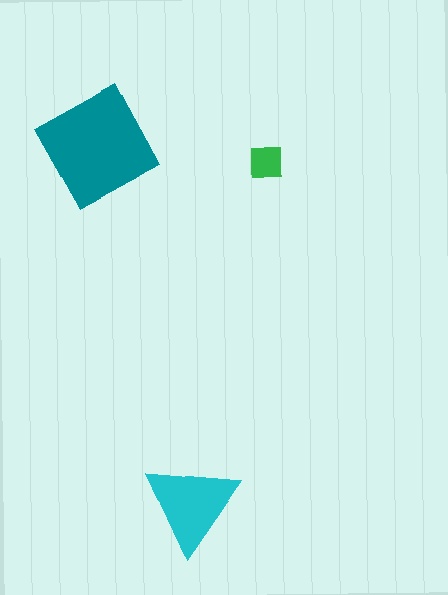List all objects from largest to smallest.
The teal diamond, the cyan triangle, the green square.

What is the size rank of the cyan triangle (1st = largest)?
2nd.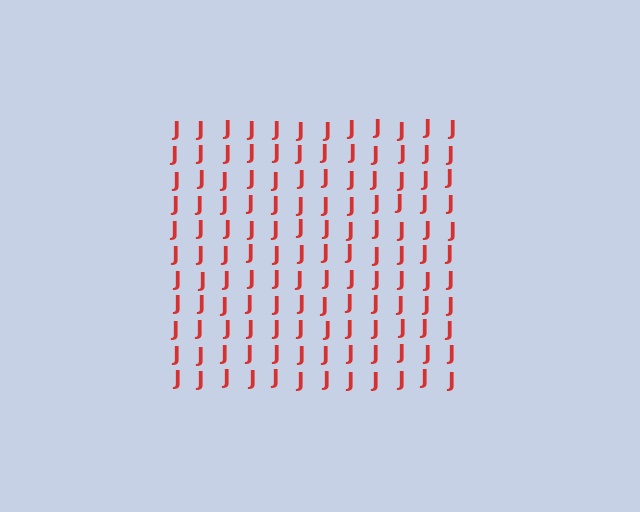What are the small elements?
The small elements are letter J's.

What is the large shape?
The large shape is a square.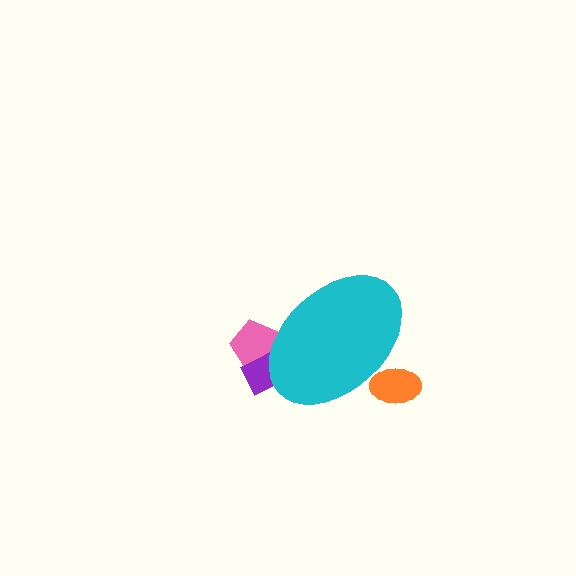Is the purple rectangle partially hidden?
Yes, the purple rectangle is partially hidden behind the cyan ellipse.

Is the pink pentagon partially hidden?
Yes, the pink pentagon is partially hidden behind the cyan ellipse.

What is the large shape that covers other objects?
A cyan ellipse.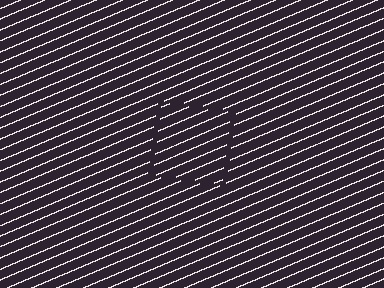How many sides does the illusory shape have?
4 sides — the line-ends trace a square.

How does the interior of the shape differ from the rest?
The interior of the shape contains the same grating, shifted by half a period — the contour is defined by the phase discontinuity where line-ends from the inner and outer gratings abut.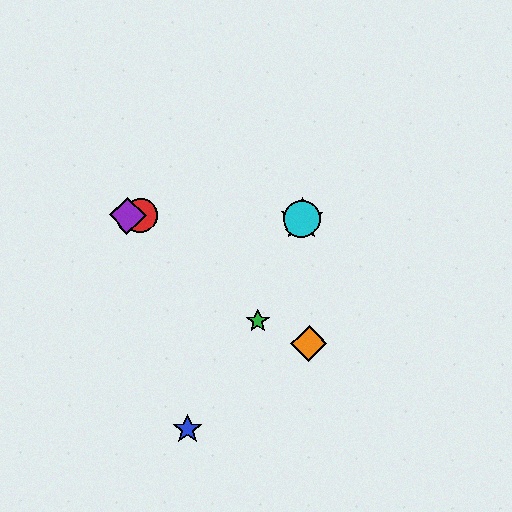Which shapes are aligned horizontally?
The red circle, the yellow star, the purple diamond, the cyan circle are aligned horizontally.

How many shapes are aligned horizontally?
4 shapes (the red circle, the yellow star, the purple diamond, the cyan circle) are aligned horizontally.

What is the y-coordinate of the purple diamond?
The purple diamond is at y≈215.